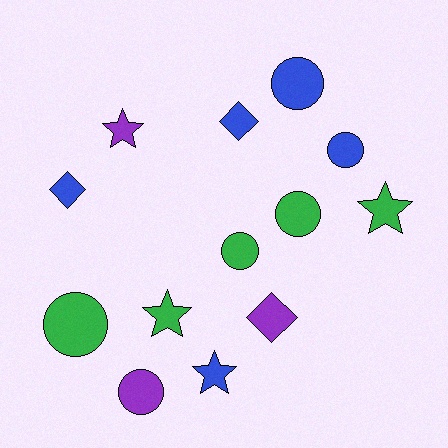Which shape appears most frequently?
Circle, with 6 objects.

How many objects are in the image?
There are 13 objects.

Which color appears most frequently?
Blue, with 5 objects.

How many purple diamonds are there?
There is 1 purple diamond.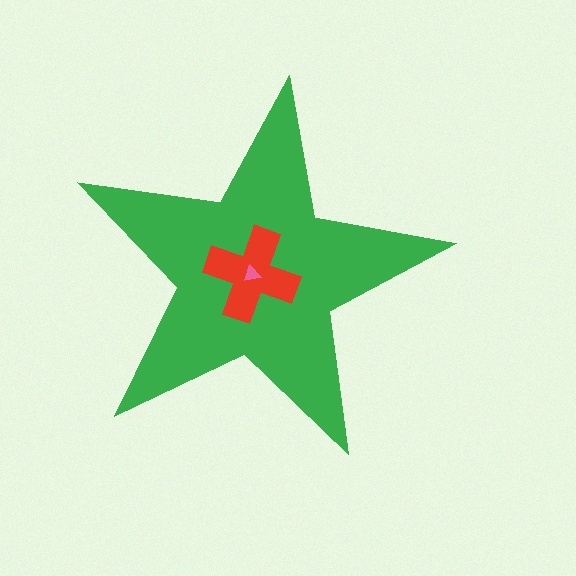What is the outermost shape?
The green star.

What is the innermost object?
The pink triangle.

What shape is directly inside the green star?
The red cross.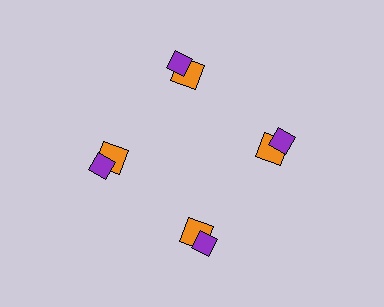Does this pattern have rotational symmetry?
Yes, this pattern has 4-fold rotational symmetry. It looks the same after rotating 90 degrees around the center.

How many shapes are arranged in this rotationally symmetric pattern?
There are 8 shapes, arranged in 4 groups of 2.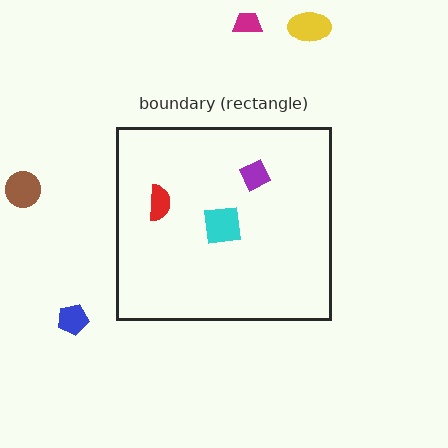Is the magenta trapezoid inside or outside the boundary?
Outside.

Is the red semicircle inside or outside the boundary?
Inside.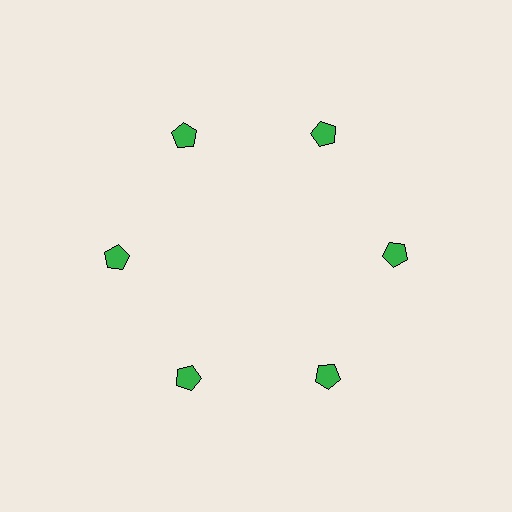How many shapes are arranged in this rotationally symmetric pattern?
There are 6 shapes, arranged in 6 groups of 1.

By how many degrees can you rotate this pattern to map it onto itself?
The pattern maps onto itself every 60 degrees of rotation.